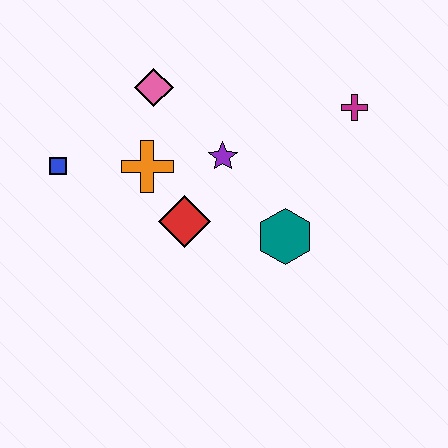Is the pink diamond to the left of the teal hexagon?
Yes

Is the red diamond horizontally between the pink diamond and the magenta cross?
Yes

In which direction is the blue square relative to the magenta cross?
The blue square is to the left of the magenta cross.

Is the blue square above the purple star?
No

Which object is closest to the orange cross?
The red diamond is closest to the orange cross.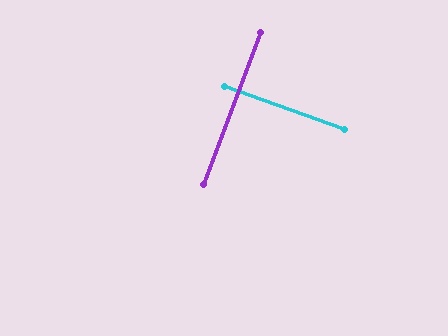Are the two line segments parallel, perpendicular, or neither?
Perpendicular — they meet at approximately 89°.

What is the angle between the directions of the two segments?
Approximately 89 degrees.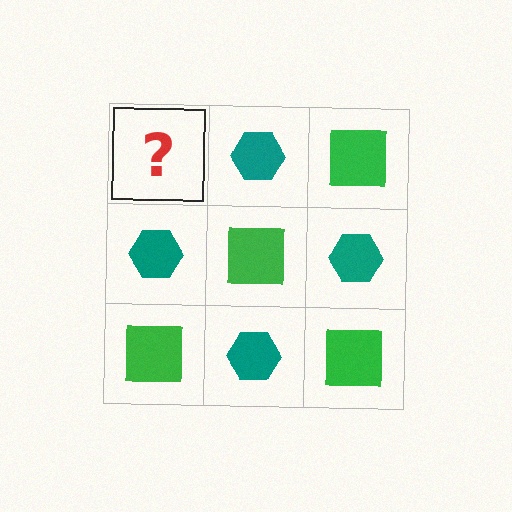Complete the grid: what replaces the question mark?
The question mark should be replaced with a green square.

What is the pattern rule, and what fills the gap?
The rule is that it alternates green square and teal hexagon in a checkerboard pattern. The gap should be filled with a green square.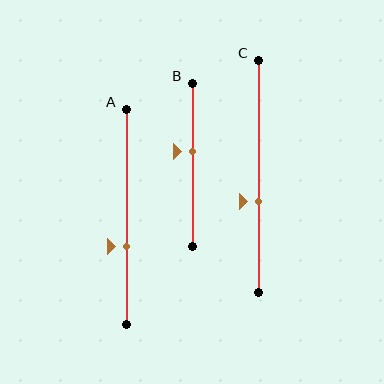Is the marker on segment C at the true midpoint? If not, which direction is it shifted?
No, the marker on segment C is shifted downward by about 11% of the segment length.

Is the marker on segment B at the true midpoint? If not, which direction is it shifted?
No, the marker on segment B is shifted upward by about 8% of the segment length.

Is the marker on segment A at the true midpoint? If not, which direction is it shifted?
No, the marker on segment A is shifted downward by about 14% of the segment length.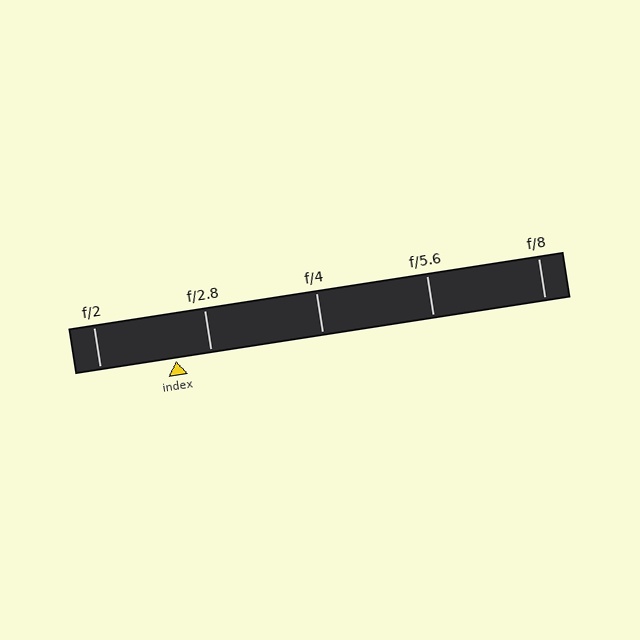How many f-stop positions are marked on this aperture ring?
There are 5 f-stop positions marked.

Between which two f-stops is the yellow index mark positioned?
The index mark is between f/2 and f/2.8.